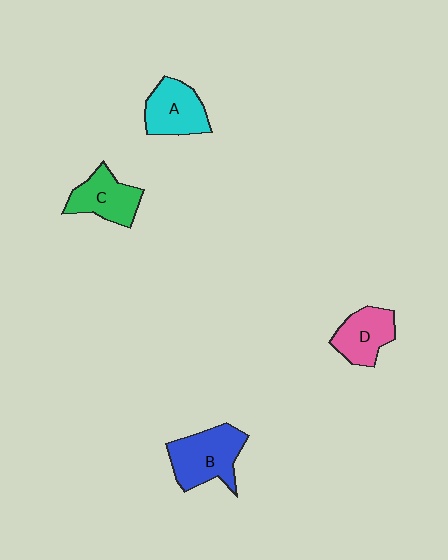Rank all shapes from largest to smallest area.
From largest to smallest: B (blue), A (cyan), C (green), D (pink).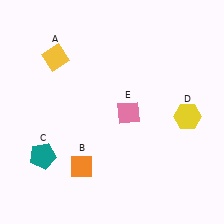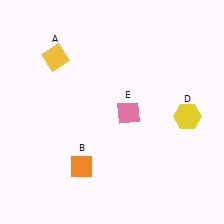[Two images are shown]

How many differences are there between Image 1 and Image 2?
There is 1 difference between the two images.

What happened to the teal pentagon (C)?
The teal pentagon (C) was removed in Image 2. It was in the bottom-left area of Image 1.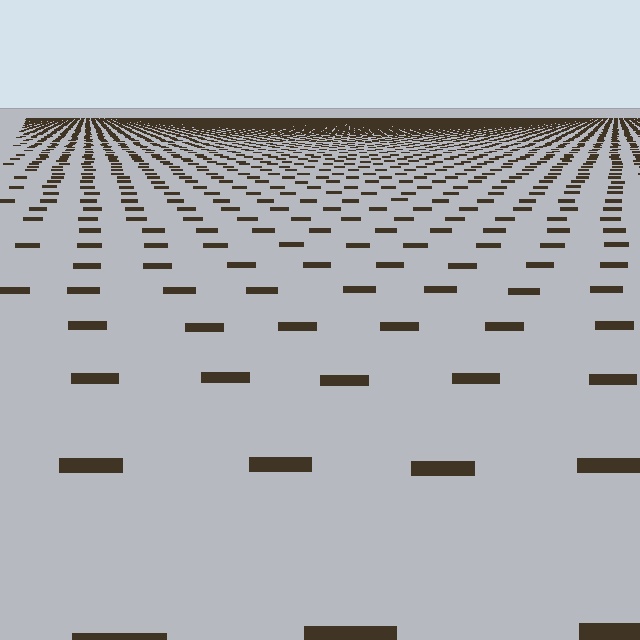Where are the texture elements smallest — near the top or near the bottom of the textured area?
Near the top.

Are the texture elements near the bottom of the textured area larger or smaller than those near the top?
Larger. Near the bottom, elements are closer to the viewer and appear at a bigger on-screen size.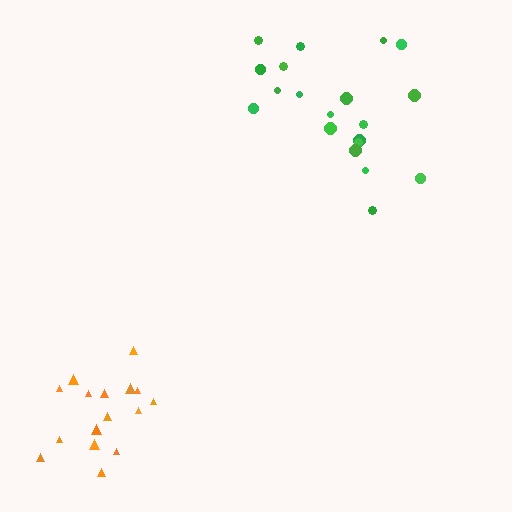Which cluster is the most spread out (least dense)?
Green.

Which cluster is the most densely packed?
Orange.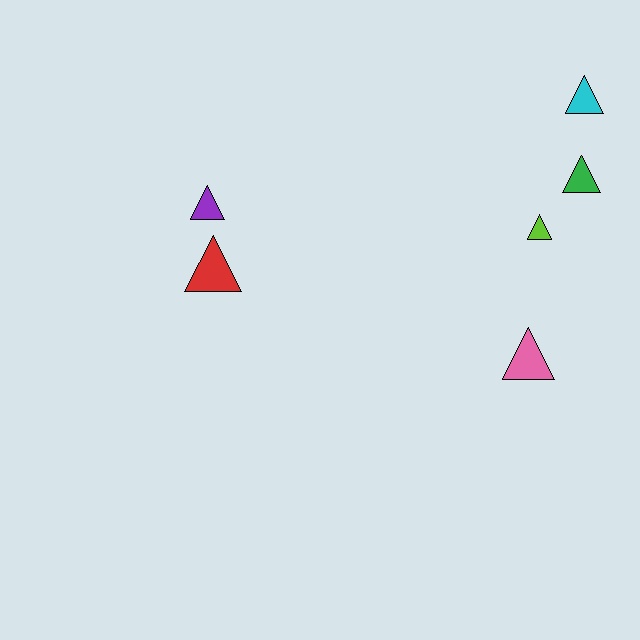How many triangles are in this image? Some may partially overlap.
There are 6 triangles.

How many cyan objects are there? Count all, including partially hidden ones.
There is 1 cyan object.